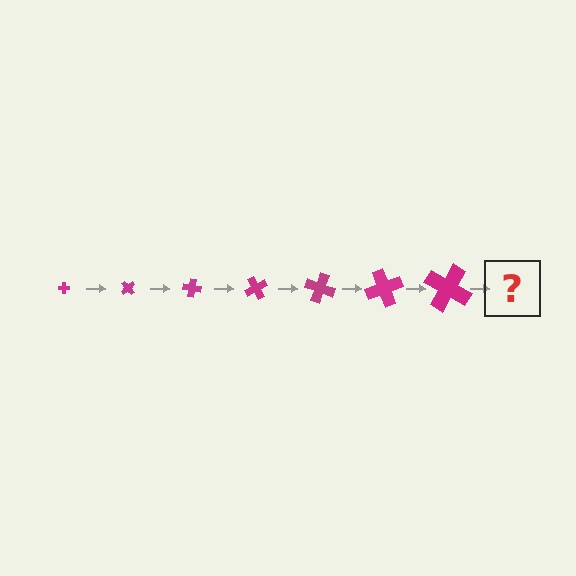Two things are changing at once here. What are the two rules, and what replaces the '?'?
The two rules are that the cross grows larger each step and it rotates 50 degrees each step. The '?' should be a cross, larger than the previous one and rotated 350 degrees from the start.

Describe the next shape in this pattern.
It should be a cross, larger than the previous one and rotated 350 degrees from the start.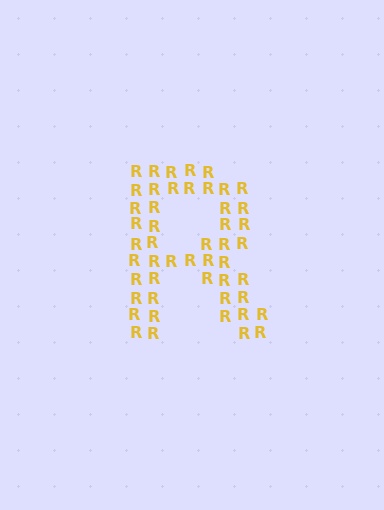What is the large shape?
The large shape is the letter R.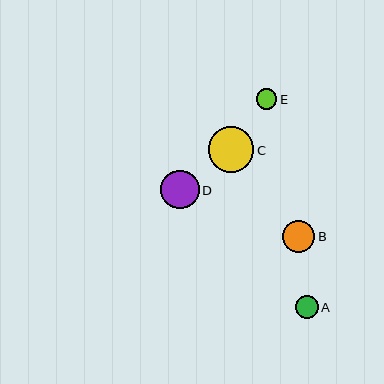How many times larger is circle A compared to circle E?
Circle A is approximately 1.1 times the size of circle E.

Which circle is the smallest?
Circle E is the smallest with a size of approximately 21 pixels.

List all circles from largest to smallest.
From largest to smallest: C, D, B, A, E.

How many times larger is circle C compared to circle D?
Circle C is approximately 1.2 times the size of circle D.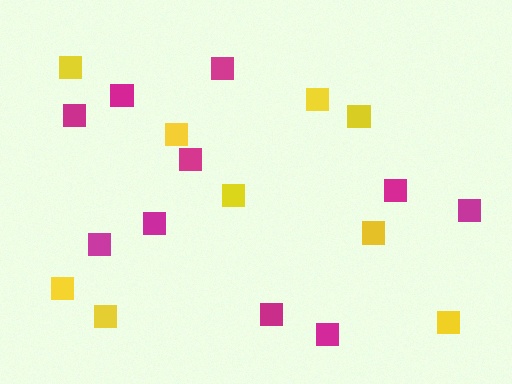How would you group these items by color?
There are 2 groups: one group of magenta squares (10) and one group of yellow squares (9).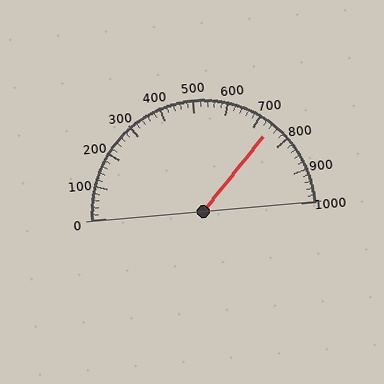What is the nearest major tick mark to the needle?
The nearest major tick mark is 700.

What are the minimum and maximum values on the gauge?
The gauge ranges from 0 to 1000.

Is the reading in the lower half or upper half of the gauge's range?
The reading is in the upper half of the range (0 to 1000).